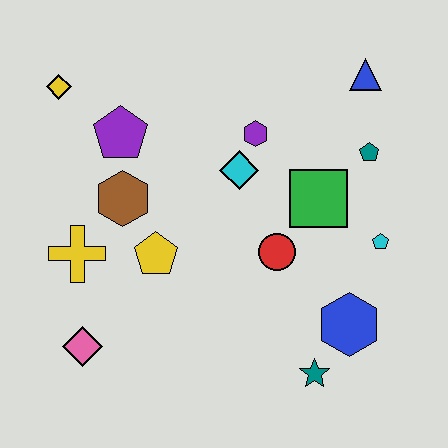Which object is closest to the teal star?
The blue hexagon is closest to the teal star.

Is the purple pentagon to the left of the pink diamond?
No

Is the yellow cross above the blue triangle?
No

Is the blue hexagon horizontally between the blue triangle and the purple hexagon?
Yes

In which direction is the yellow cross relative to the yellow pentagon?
The yellow cross is to the left of the yellow pentagon.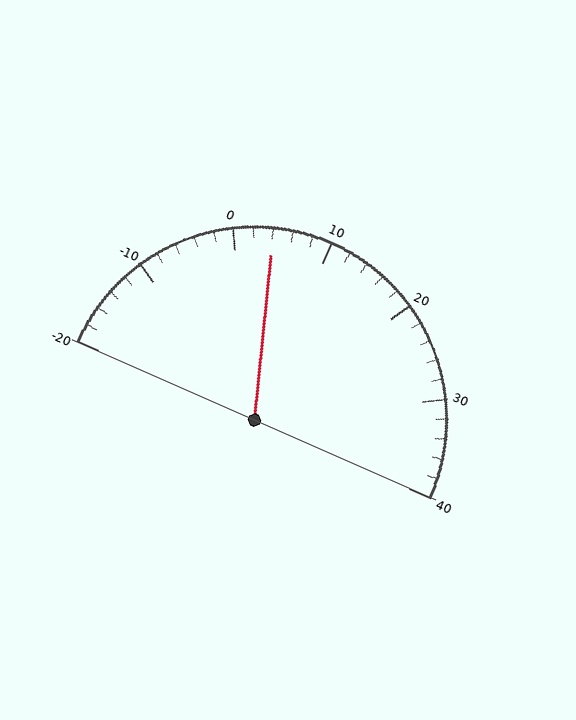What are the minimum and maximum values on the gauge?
The gauge ranges from -20 to 40.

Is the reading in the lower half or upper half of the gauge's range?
The reading is in the lower half of the range (-20 to 40).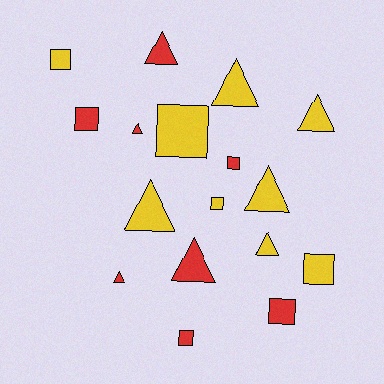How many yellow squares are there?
There are 4 yellow squares.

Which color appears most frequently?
Yellow, with 9 objects.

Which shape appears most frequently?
Triangle, with 9 objects.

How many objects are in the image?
There are 17 objects.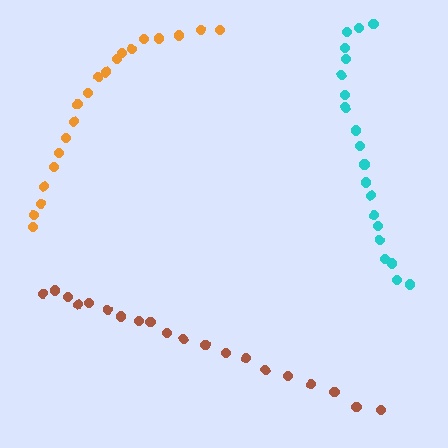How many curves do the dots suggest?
There are 3 distinct paths.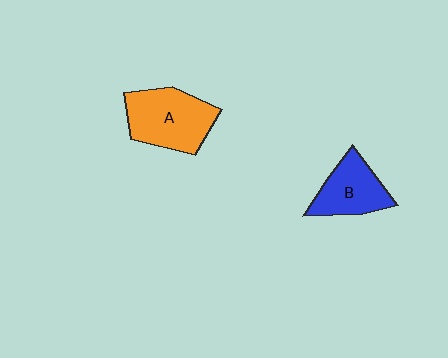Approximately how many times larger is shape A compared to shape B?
Approximately 1.3 times.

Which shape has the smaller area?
Shape B (blue).